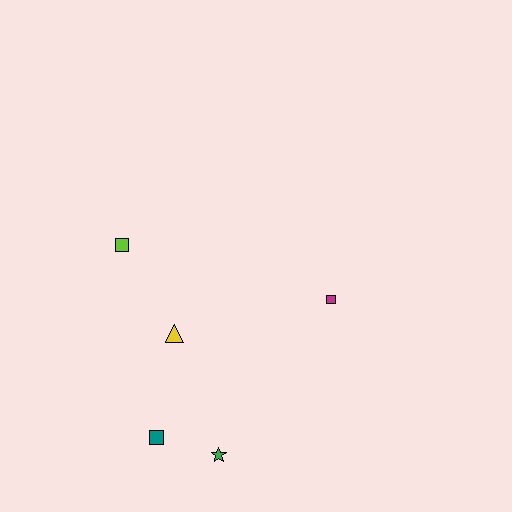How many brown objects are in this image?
There are no brown objects.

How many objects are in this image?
There are 5 objects.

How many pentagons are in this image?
There are no pentagons.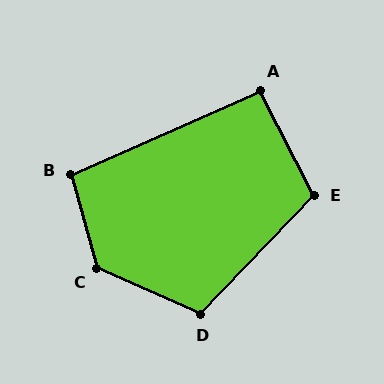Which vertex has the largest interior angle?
C, at approximately 129 degrees.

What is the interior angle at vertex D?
Approximately 110 degrees (obtuse).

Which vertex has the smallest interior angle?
A, at approximately 93 degrees.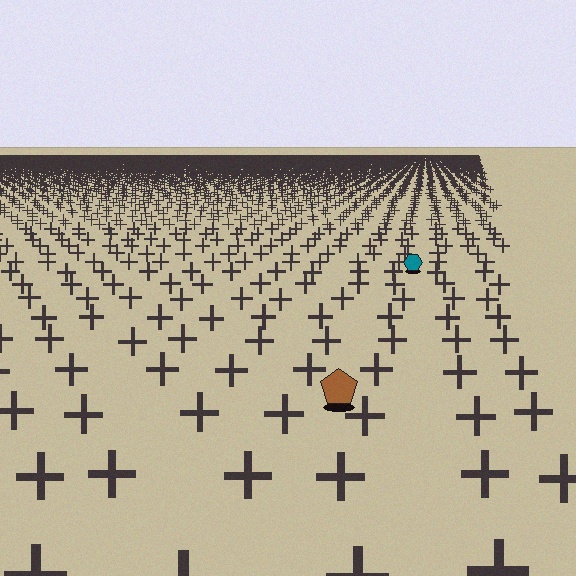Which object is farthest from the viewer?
The teal hexagon is farthest from the viewer. It appears smaller and the ground texture around it is denser.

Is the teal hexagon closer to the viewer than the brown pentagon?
No. The brown pentagon is closer — you can tell from the texture gradient: the ground texture is coarser near it.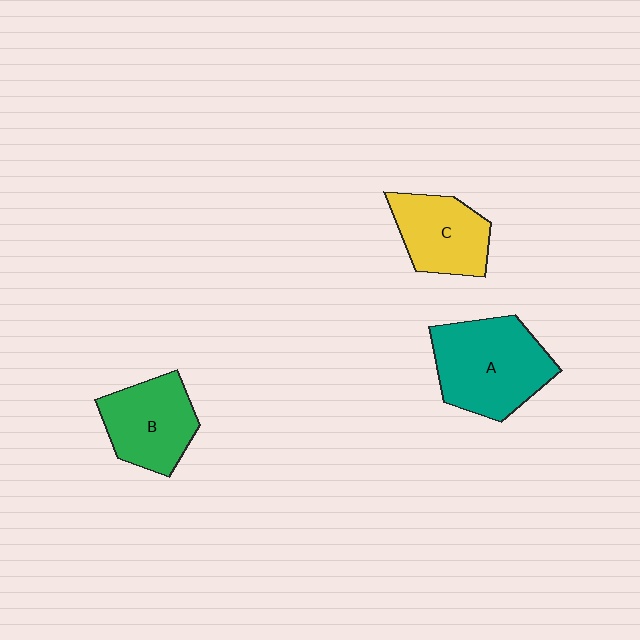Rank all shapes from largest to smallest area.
From largest to smallest: A (teal), B (green), C (yellow).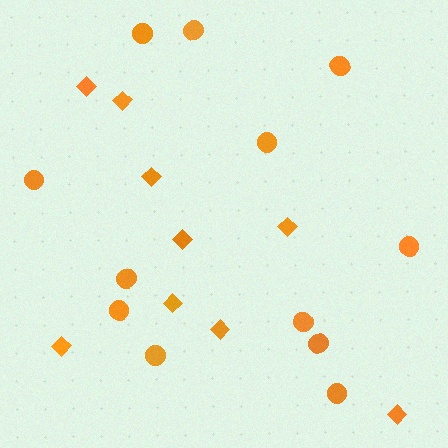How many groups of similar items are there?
There are 2 groups: one group of circles (12) and one group of diamonds (9).